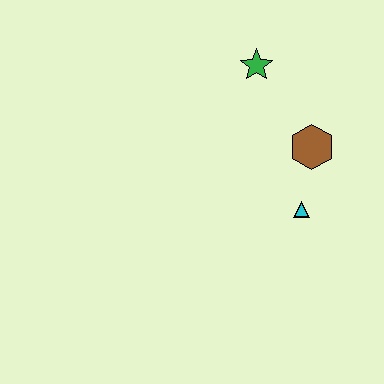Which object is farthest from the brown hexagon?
The green star is farthest from the brown hexagon.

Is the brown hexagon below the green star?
Yes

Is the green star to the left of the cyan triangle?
Yes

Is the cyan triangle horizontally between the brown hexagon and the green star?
Yes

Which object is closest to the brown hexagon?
The cyan triangle is closest to the brown hexagon.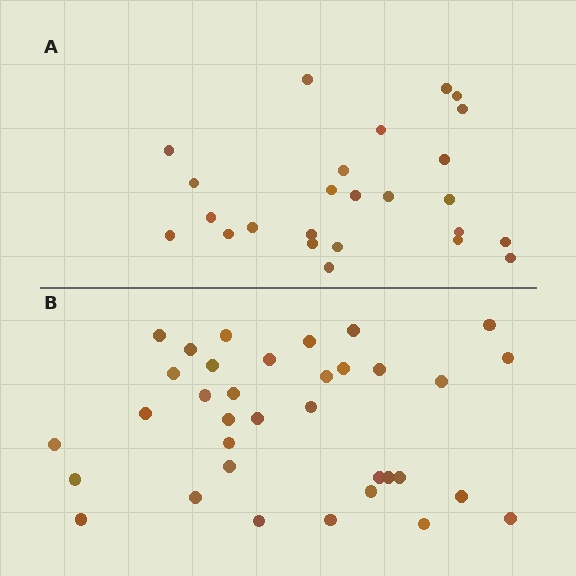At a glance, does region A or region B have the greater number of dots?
Region B (the bottom region) has more dots.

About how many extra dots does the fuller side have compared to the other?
Region B has roughly 10 or so more dots than region A.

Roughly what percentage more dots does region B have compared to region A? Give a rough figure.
About 40% more.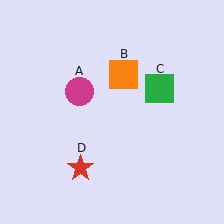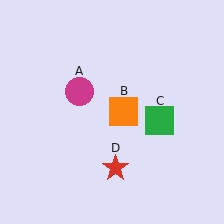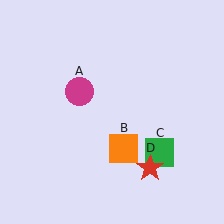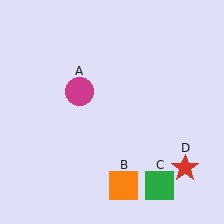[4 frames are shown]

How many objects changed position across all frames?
3 objects changed position: orange square (object B), green square (object C), red star (object D).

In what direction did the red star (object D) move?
The red star (object D) moved right.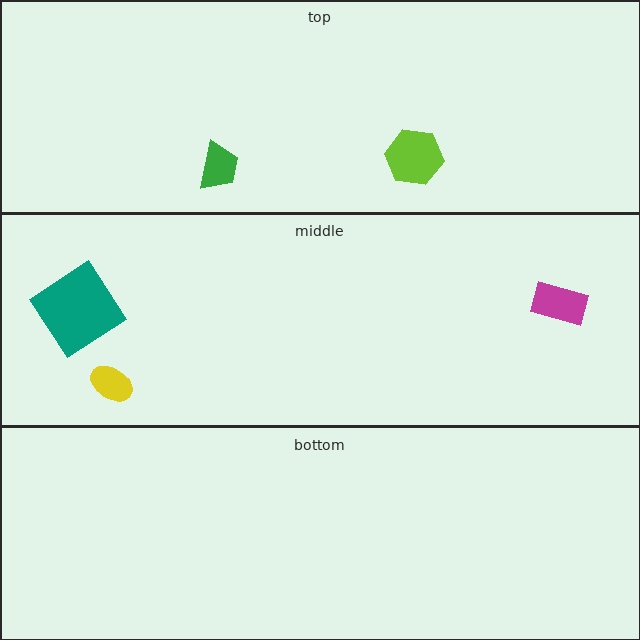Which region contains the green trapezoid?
The top region.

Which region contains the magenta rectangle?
The middle region.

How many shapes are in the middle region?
3.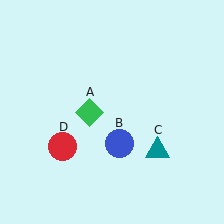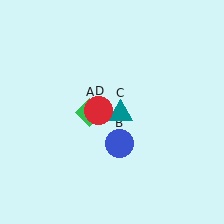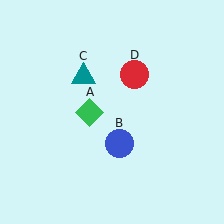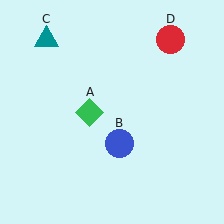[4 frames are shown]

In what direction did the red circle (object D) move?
The red circle (object D) moved up and to the right.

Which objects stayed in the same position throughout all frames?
Green diamond (object A) and blue circle (object B) remained stationary.